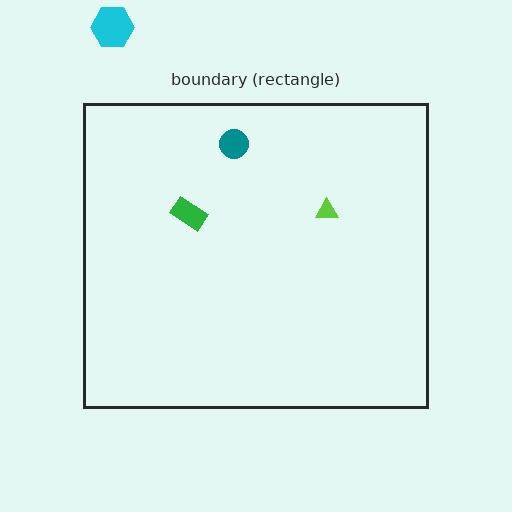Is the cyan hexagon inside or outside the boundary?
Outside.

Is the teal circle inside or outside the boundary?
Inside.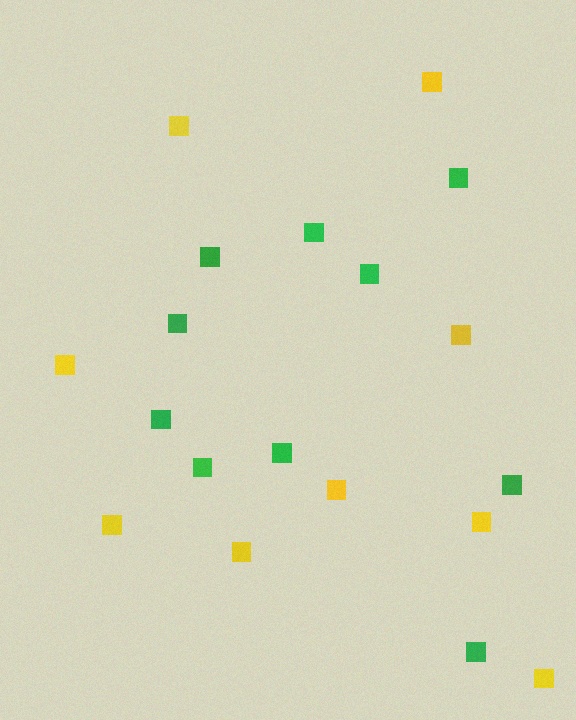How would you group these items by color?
There are 2 groups: one group of yellow squares (9) and one group of green squares (10).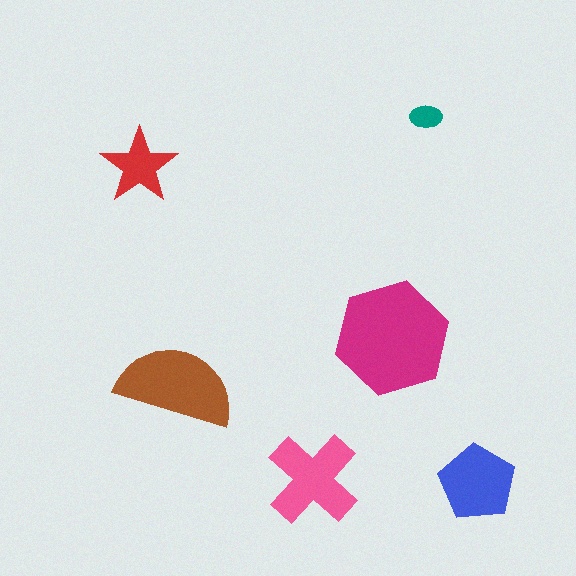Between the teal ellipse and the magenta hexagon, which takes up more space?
The magenta hexagon.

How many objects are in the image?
There are 6 objects in the image.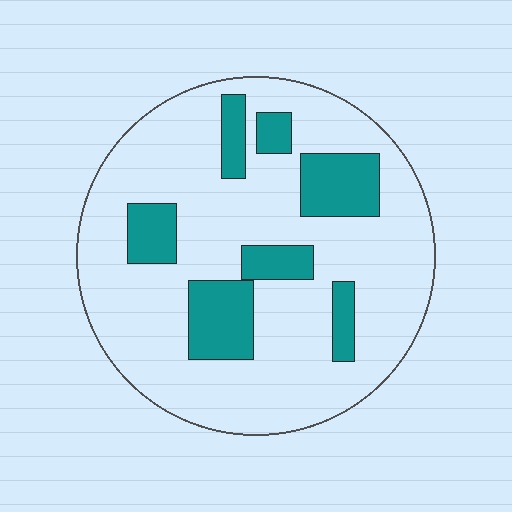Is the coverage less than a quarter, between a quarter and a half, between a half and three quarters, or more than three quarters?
Less than a quarter.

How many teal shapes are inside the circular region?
7.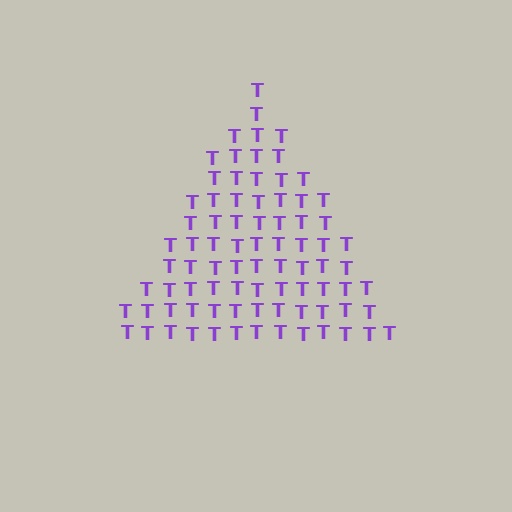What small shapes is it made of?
It is made of small letter T's.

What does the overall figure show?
The overall figure shows a triangle.